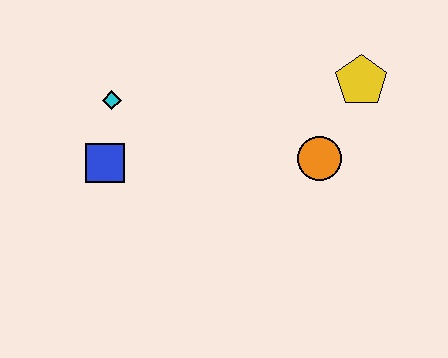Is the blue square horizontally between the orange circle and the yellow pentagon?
No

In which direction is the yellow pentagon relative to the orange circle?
The yellow pentagon is above the orange circle.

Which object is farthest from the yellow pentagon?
The blue square is farthest from the yellow pentagon.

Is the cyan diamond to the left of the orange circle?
Yes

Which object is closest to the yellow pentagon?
The orange circle is closest to the yellow pentagon.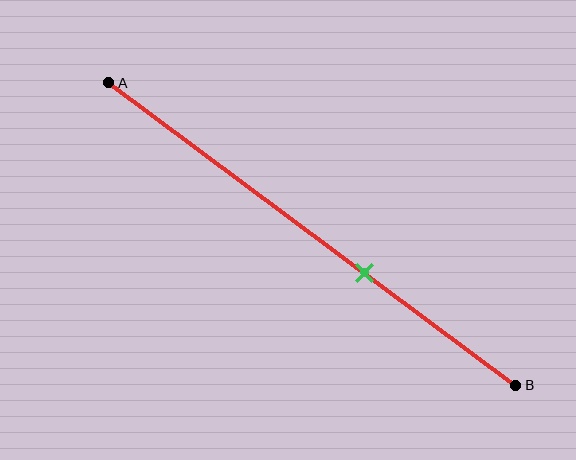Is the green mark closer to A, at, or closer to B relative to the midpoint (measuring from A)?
The green mark is closer to point B than the midpoint of segment AB.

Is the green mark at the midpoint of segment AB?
No, the mark is at about 65% from A, not at the 50% midpoint.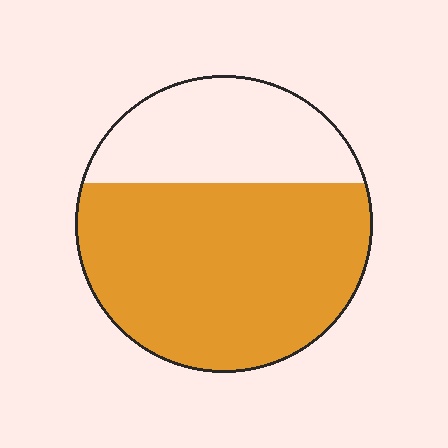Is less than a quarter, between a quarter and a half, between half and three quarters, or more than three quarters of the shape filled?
Between half and three quarters.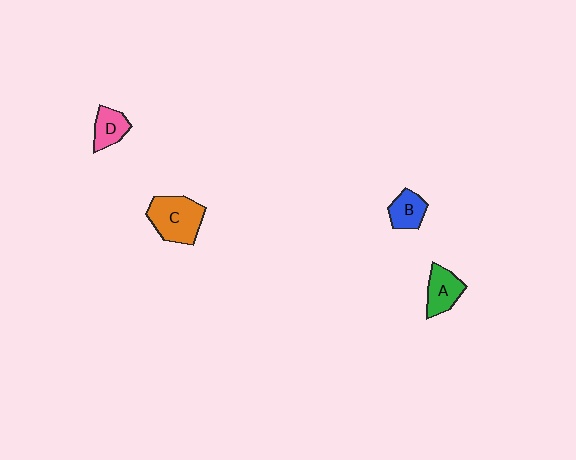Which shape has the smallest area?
Shape B (blue).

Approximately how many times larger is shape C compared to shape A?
Approximately 1.5 times.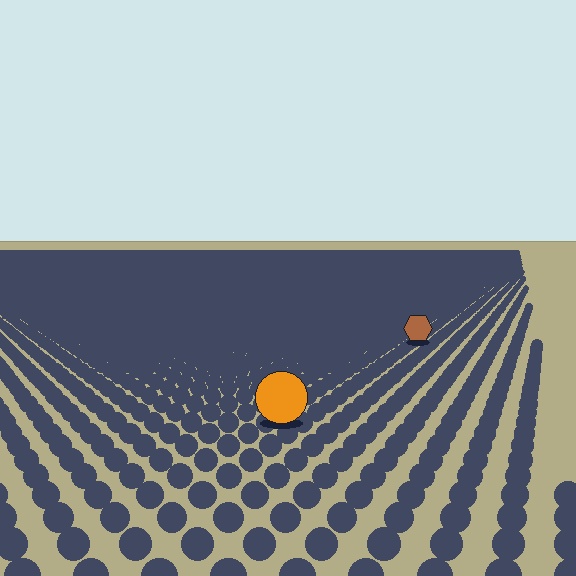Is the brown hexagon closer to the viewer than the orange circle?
No. The orange circle is closer — you can tell from the texture gradient: the ground texture is coarser near it.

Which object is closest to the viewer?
The orange circle is closest. The texture marks near it are larger and more spread out.